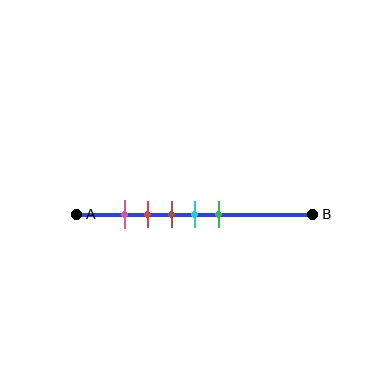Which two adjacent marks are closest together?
The pink and red marks are the closest adjacent pair.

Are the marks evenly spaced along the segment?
Yes, the marks are approximately evenly spaced.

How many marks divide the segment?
There are 5 marks dividing the segment.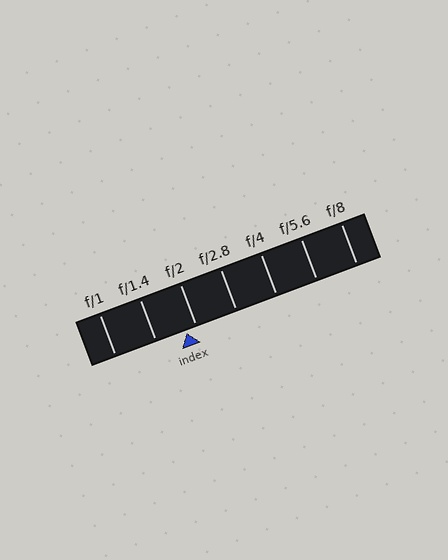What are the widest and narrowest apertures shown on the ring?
The widest aperture shown is f/1 and the narrowest is f/8.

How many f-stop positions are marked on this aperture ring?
There are 7 f-stop positions marked.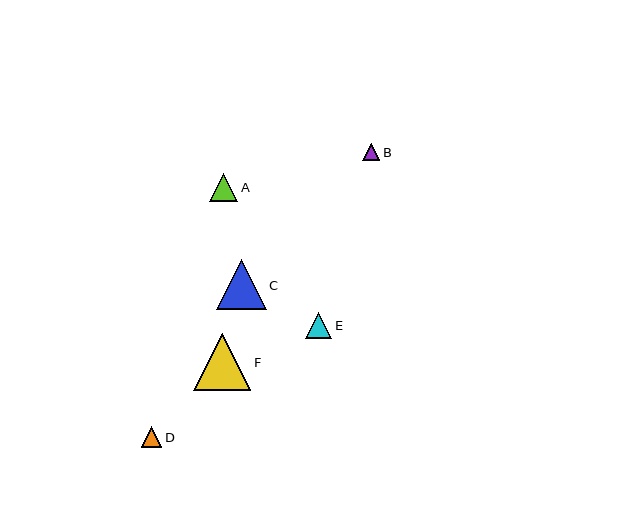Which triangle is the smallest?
Triangle B is the smallest with a size of approximately 17 pixels.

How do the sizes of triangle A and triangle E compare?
Triangle A and triangle E are approximately the same size.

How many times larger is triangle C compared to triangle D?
Triangle C is approximately 2.4 times the size of triangle D.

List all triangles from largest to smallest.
From largest to smallest: F, C, A, E, D, B.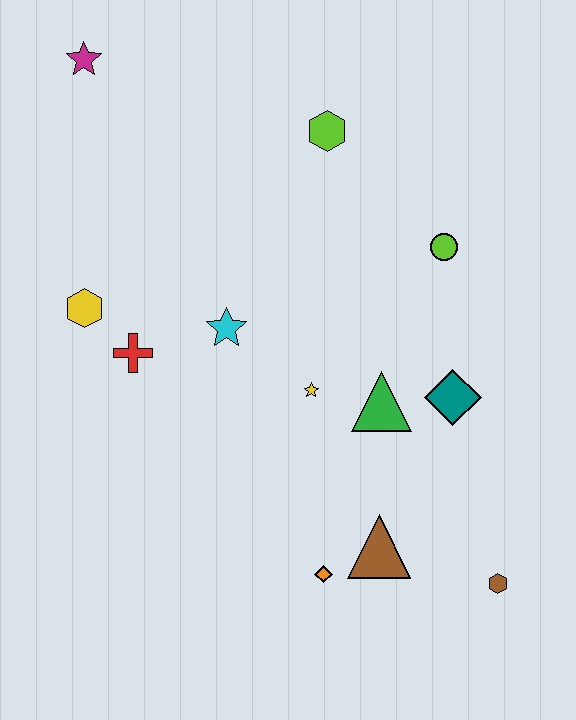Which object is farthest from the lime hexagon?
The brown hexagon is farthest from the lime hexagon.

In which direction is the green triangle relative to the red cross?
The green triangle is to the right of the red cross.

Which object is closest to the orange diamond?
The brown triangle is closest to the orange diamond.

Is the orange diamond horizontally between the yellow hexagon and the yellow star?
No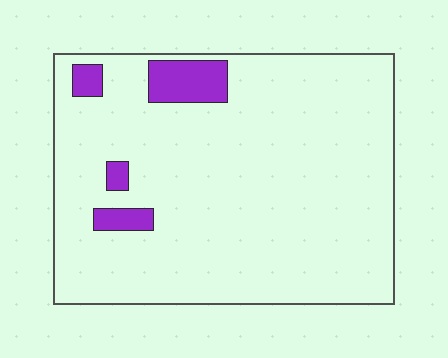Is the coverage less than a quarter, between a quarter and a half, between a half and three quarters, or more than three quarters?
Less than a quarter.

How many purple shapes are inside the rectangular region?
4.